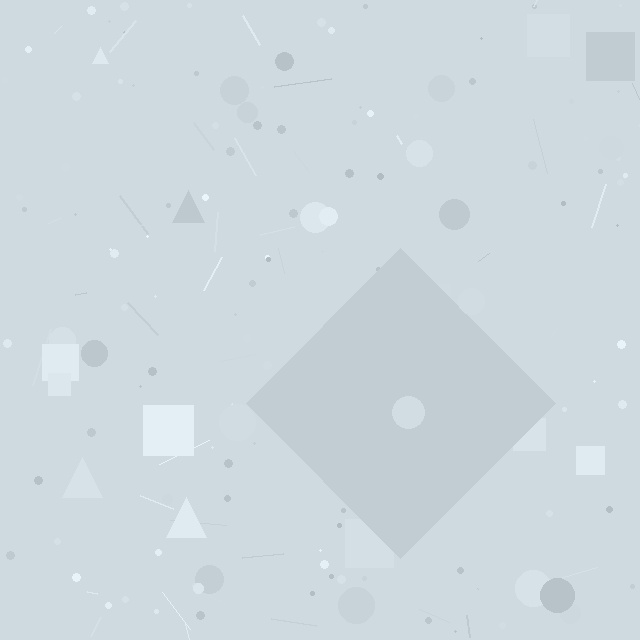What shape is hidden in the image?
A diamond is hidden in the image.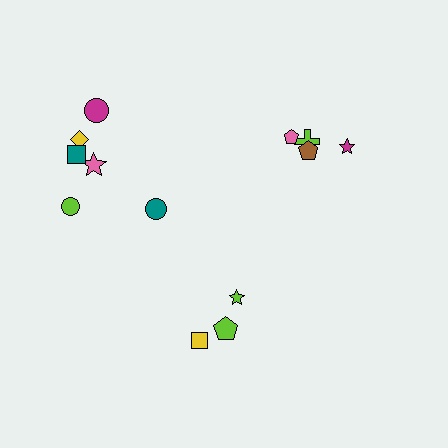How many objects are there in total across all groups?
There are 13 objects.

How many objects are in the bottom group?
There are 3 objects.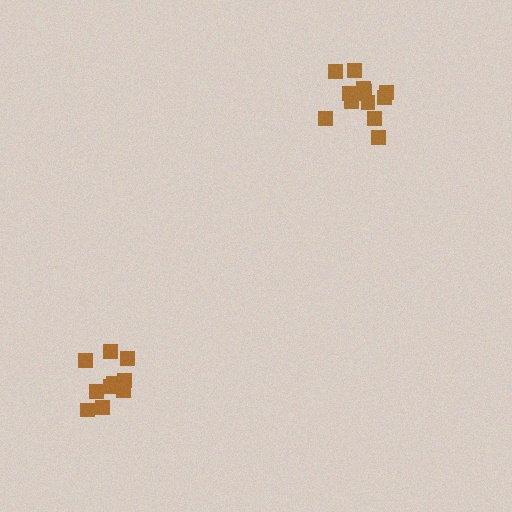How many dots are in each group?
Group 1: 10 dots, Group 2: 13 dots (23 total).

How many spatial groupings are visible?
There are 2 spatial groupings.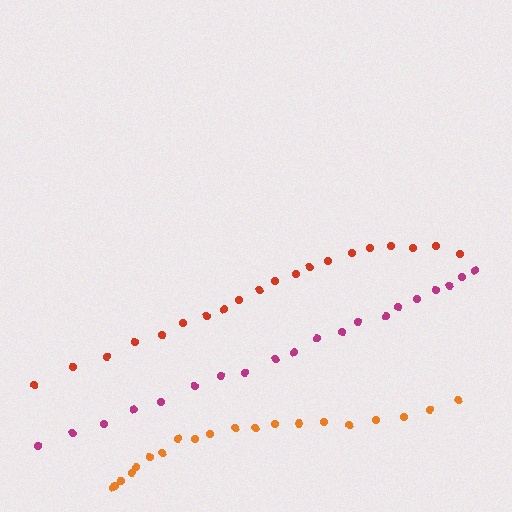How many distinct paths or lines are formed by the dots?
There are 3 distinct paths.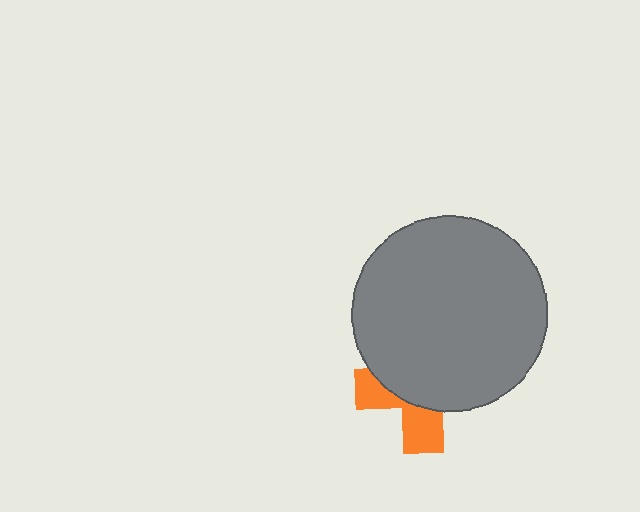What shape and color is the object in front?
The object in front is a gray circle.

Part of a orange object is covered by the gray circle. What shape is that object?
It is a cross.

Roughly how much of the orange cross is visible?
A small part of it is visible (roughly 35%).